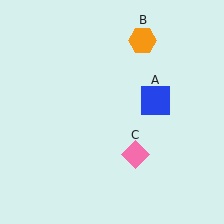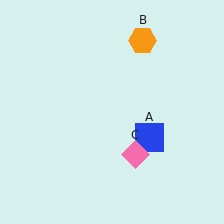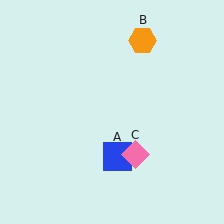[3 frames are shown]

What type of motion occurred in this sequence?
The blue square (object A) rotated clockwise around the center of the scene.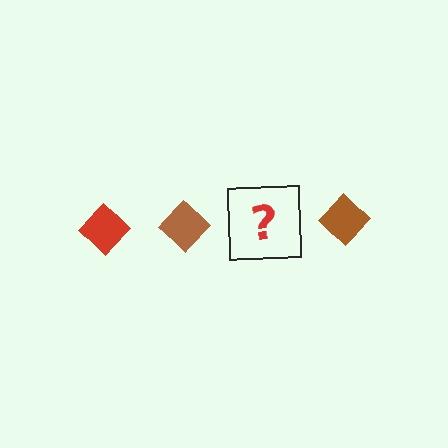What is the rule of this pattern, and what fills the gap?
The rule is that the pattern cycles through red, brown diamonds. The gap should be filled with a red diamond.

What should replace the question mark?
The question mark should be replaced with a red diamond.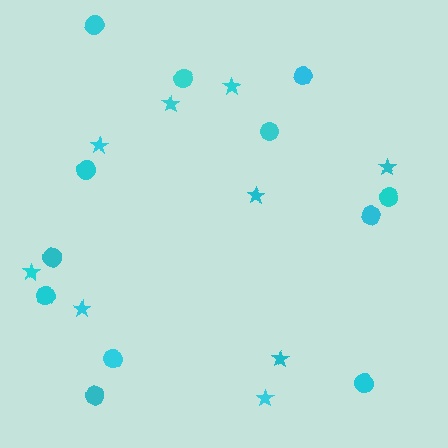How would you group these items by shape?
There are 2 groups: one group of stars (9) and one group of circles (12).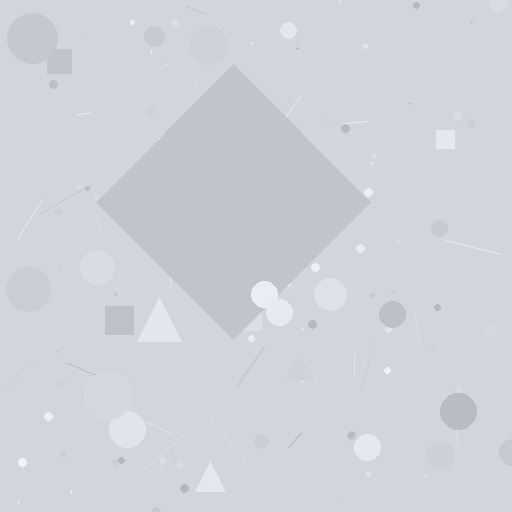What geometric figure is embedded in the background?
A diamond is embedded in the background.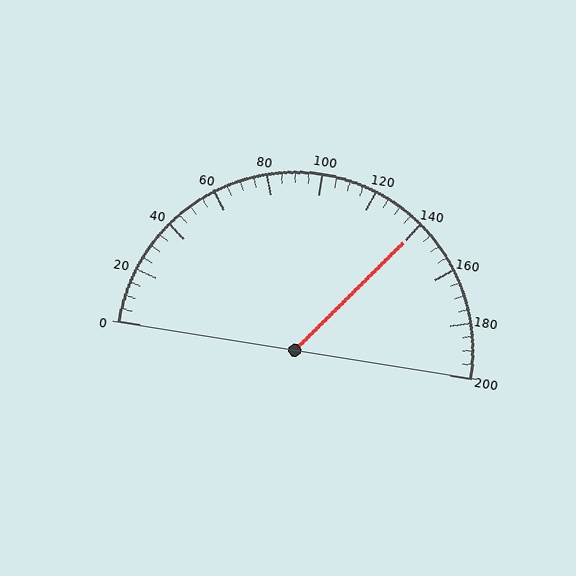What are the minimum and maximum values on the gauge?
The gauge ranges from 0 to 200.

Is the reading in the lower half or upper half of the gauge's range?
The reading is in the upper half of the range (0 to 200).